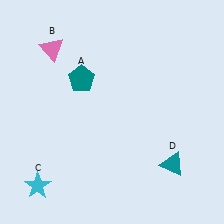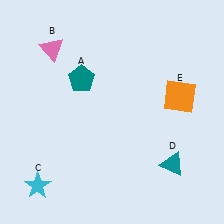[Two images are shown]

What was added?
An orange square (E) was added in Image 2.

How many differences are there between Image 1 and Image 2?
There is 1 difference between the two images.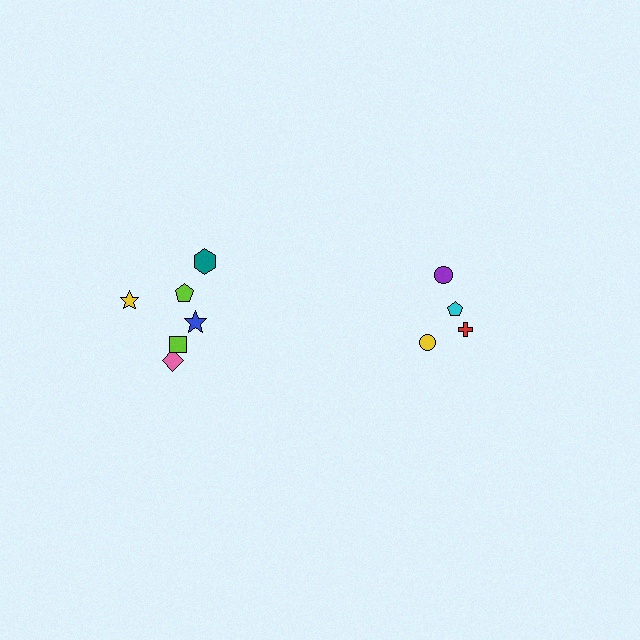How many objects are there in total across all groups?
There are 10 objects.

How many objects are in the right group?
There are 4 objects.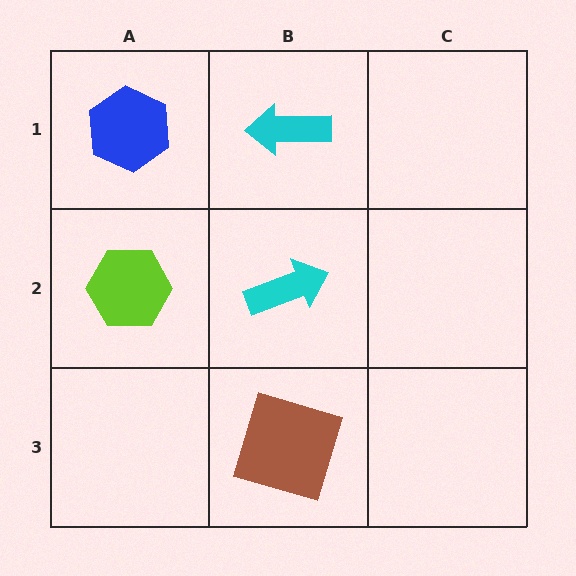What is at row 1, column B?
A cyan arrow.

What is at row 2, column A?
A lime hexagon.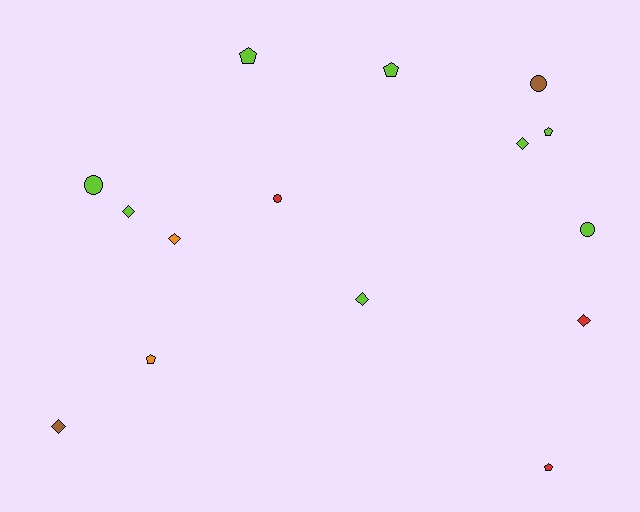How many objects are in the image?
There are 15 objects.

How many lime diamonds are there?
There are 3 lime diamonds.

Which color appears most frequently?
Lime, with 8 objects.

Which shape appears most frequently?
Diamond, with 6 objects.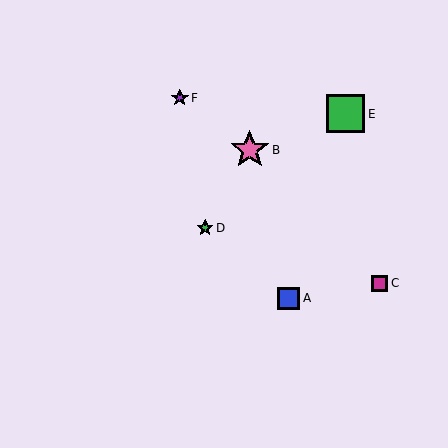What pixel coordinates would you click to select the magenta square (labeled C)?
Click at (380, 283) to select the magenta square C.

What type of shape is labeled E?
Shape E is a green square.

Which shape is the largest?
The pink star (labeled B) is the largest.